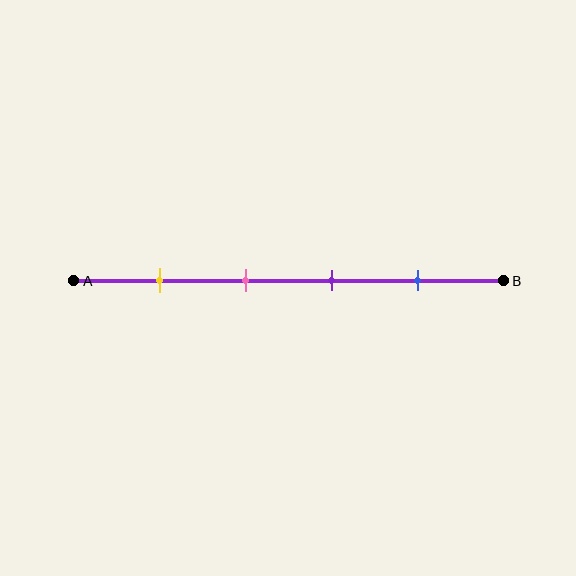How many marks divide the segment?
There are 4 marks dividing the segment.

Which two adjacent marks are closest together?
The pink and purple marks are the closest adjacent pair.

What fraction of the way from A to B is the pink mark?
The pink mark is approximately 40% (0.4) of the way from A to B.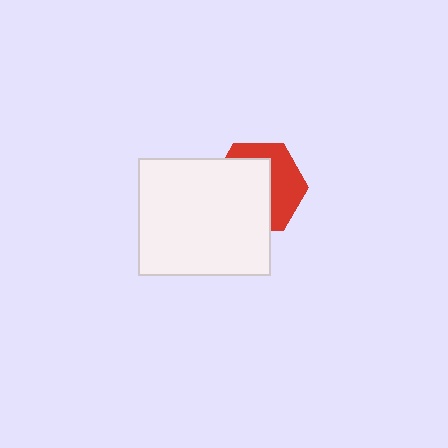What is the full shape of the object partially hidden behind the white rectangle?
The partially hidden object is a red hexagon.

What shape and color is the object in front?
The object in front is a white rectangle.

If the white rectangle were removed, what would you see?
You would see the complete red hexagon.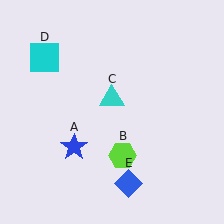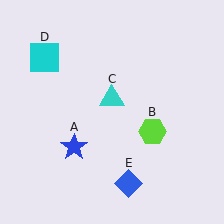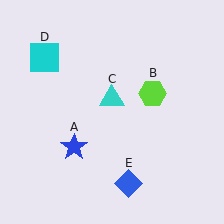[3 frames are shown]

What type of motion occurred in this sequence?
The lime hexagon (object B) rotated counterclockwise around the center of the scene.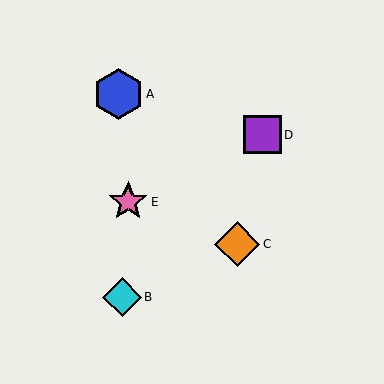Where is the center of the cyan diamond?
The center of the cyan diamond is at (122, 297).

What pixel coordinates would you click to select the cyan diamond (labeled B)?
Click at (122, 297) to select the cyan diamond B.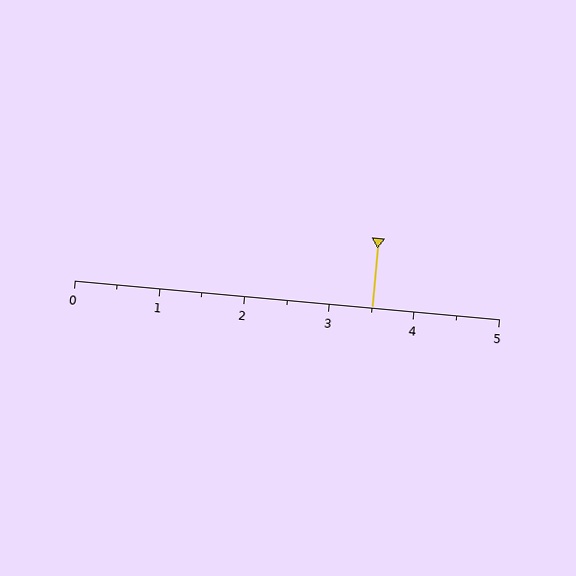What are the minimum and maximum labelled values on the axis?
The axis runs from 0 to 5.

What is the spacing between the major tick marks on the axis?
The major ticks are spaced 1 apart.